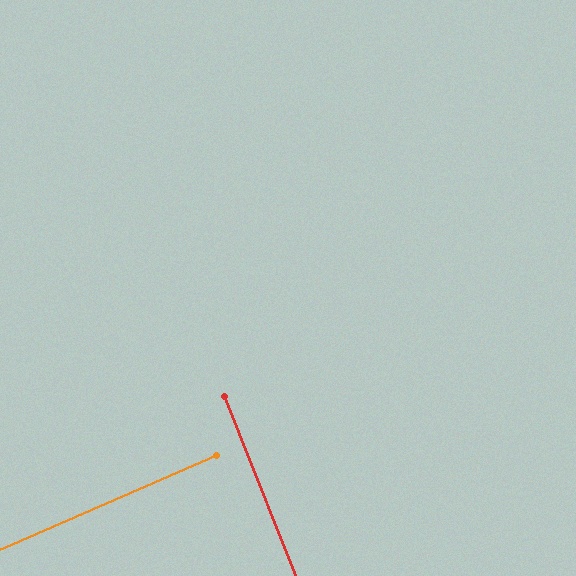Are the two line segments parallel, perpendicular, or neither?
Perpendicular — they meet at approximately 88°.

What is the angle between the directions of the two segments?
Approximately 88 degrees.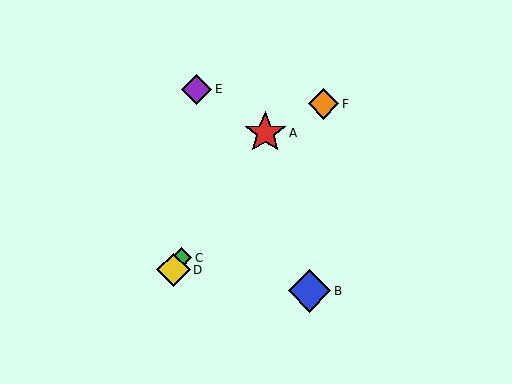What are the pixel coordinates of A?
Object A is at (265, 133).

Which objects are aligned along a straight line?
Objects A, C, D are aligned along a straight line.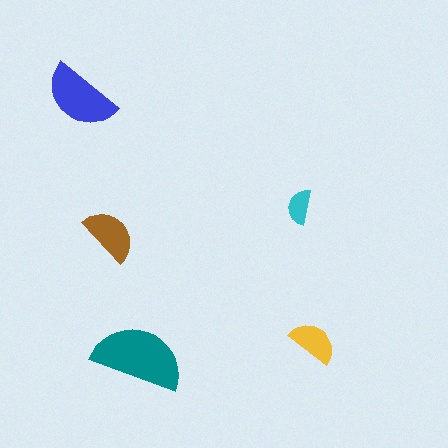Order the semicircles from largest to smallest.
the teal one, the blue one, the brown one, the yellow one, the cyan one.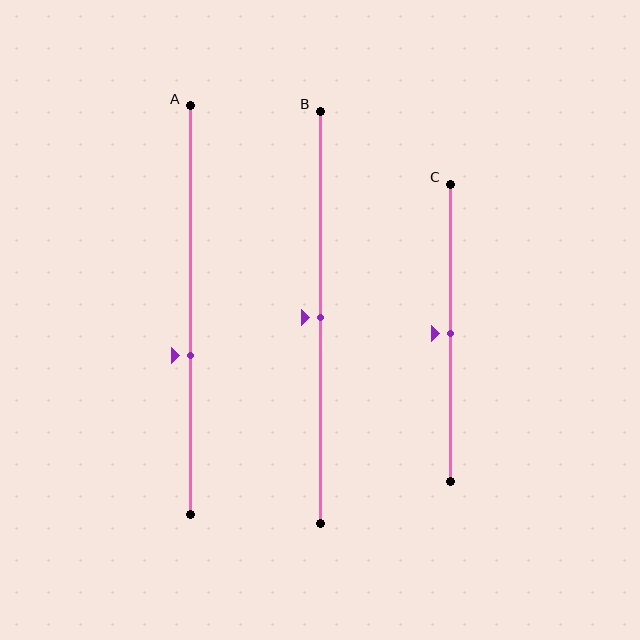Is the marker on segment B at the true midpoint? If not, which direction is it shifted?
Yes, the marker on segment B is at the true midpoint.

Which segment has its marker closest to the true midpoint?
Segment B has its marker closest to the true midpoint.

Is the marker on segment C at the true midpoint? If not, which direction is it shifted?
Yes, the marker on segment C is at the true midpoint.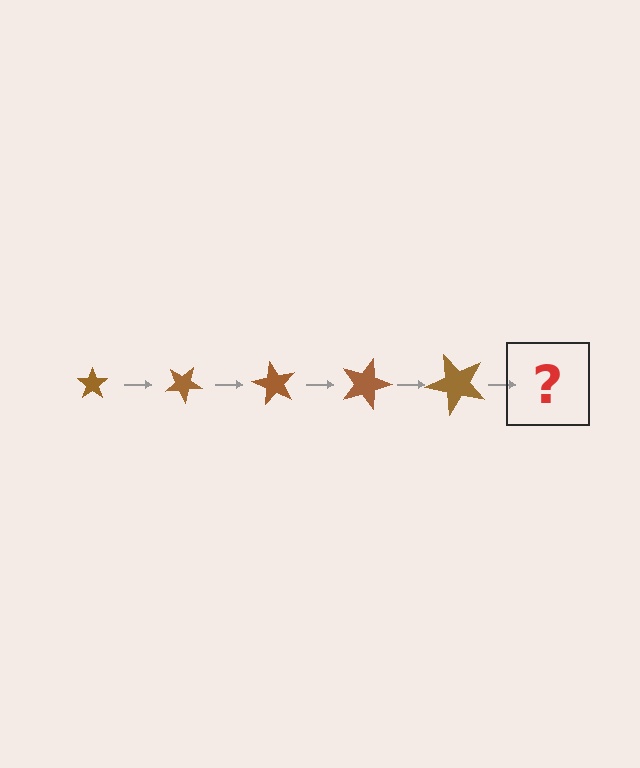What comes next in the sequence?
The next element should be a star, larger than the previous one and rotated 150 degrees from the start.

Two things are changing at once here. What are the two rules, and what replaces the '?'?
The two rules are that the star grows larger each step and it rotates 30 degrees each step. The '?' should be a star, larger than the previous one and rotated 150 degrees from the start.